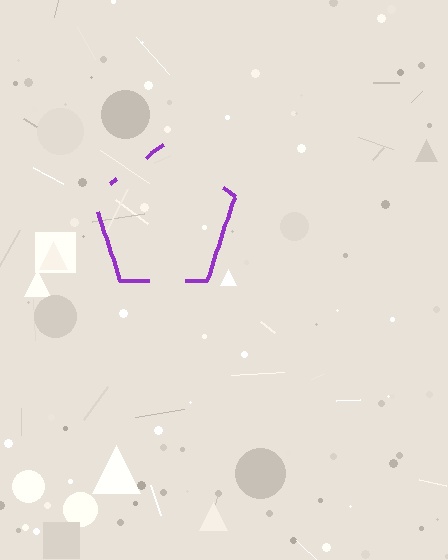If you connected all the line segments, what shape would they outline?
They would outline a pentagon.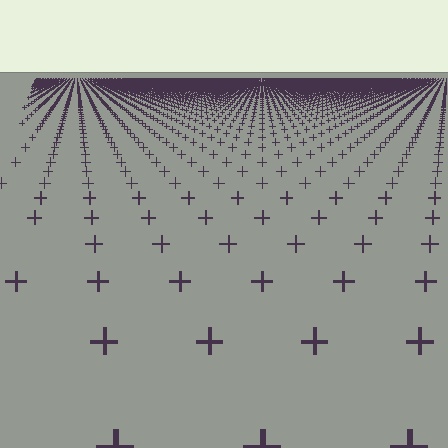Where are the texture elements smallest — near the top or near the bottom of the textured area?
Near the top.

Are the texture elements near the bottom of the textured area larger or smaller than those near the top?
Larger. Near the bottom, elements are closer to the viewer and appear at a bigger on-screen size.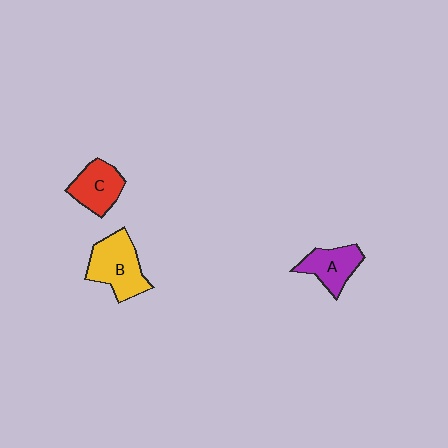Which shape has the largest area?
Shape B (yellow).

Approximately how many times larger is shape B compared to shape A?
Approximately 1.4 times.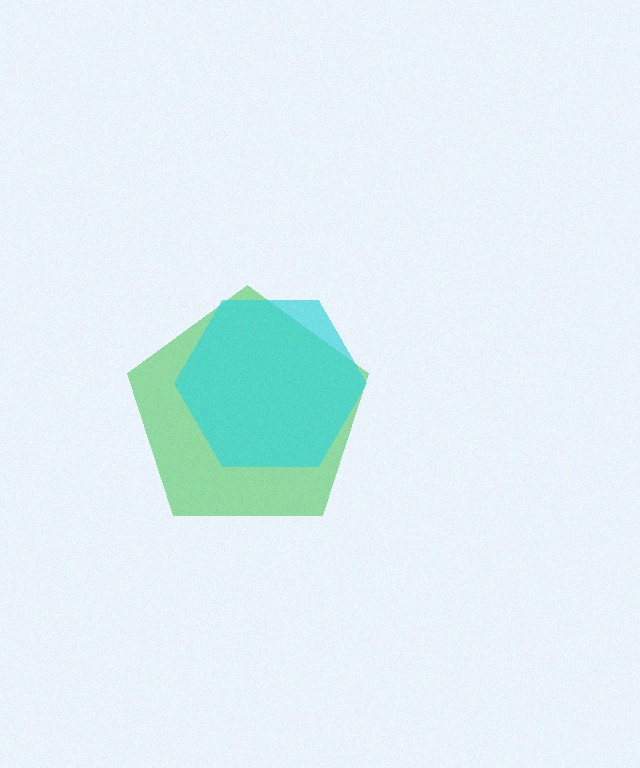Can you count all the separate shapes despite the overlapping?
Yes, there are 2 separate shapes.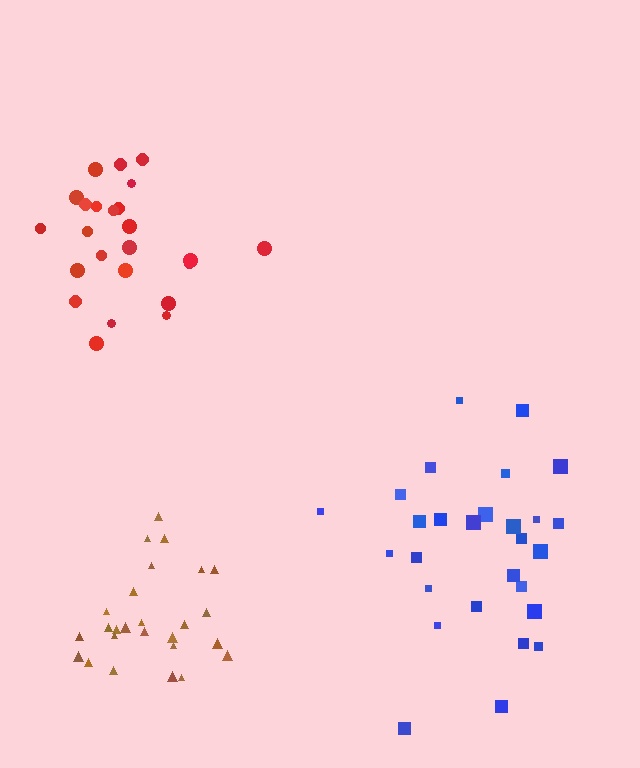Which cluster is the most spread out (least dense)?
Blue.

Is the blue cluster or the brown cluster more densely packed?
Brown.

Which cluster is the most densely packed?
Brown.